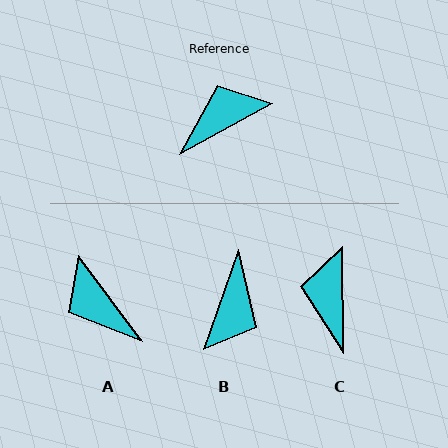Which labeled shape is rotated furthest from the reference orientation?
B, about 138 degrees away.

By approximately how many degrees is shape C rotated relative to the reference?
Approximately 62 degrees counter-clockwise.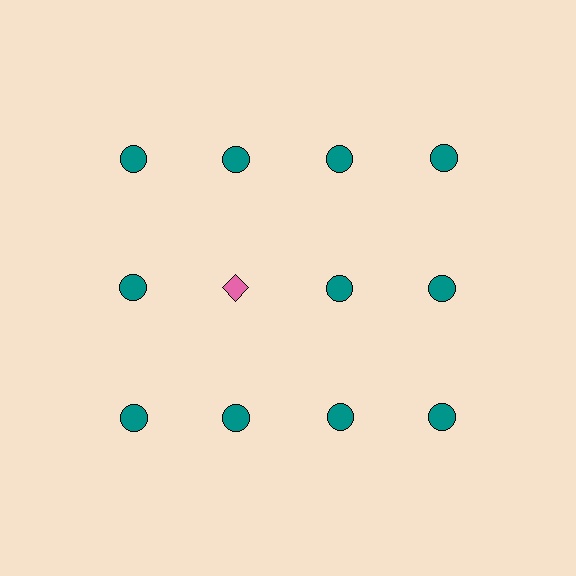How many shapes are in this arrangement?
There are 12 shapes arranged in a grid pattern.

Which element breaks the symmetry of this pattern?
The pink diamond in the second row, second from left column breaks the symmetry. All other shapes are teal circles.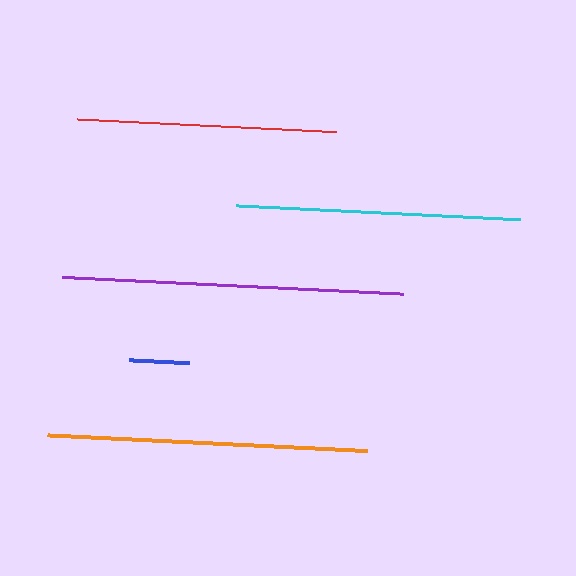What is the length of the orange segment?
The orange segment is approximately 320 pixels long.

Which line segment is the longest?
The purple line is the longest at approximately 342 pixels.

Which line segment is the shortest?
The blue line is the shortest at approximately 60 pixels.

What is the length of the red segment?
The red segment is approximately 259 pixels long.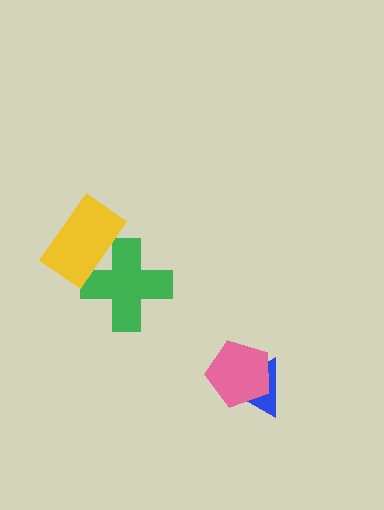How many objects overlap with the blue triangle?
1 object overlaps with the blue triangle.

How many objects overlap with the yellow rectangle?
1 object overlaps with the yellow rectangle.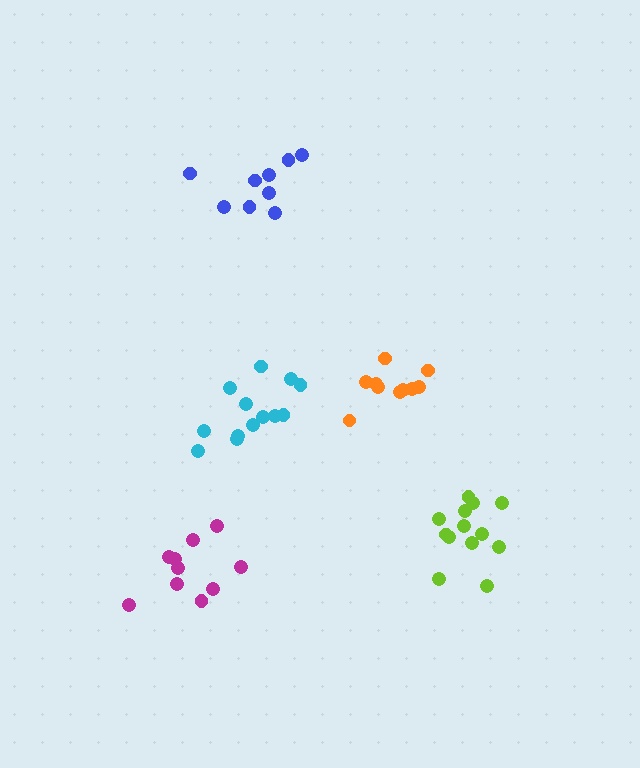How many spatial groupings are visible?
There are 5 spatial groupings.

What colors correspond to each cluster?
The clusters are colored: blue, orange, magenta, cyan, lime.